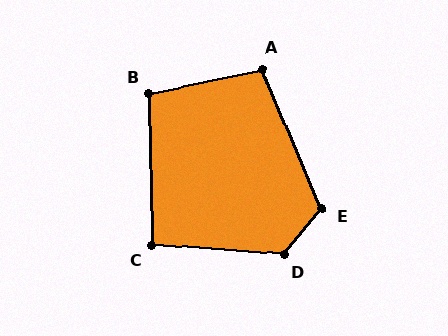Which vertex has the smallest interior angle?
C, at approximately 95 degrees.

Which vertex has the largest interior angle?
D, at approximately 125 degrees.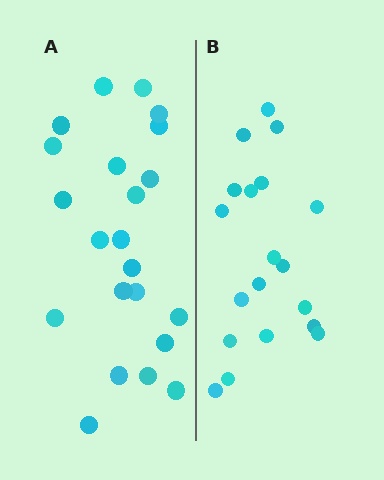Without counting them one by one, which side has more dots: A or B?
Region A (the left region) has more dots.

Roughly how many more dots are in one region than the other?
Region A has just a few more — roughly 2 or 3 more dots than region B.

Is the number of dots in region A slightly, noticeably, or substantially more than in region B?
Region A has only slightly more — the two regions are fairly close. The ratio is roughly 1.2 to 1.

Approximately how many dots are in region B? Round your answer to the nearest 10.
About 20 dots. (The exact count is 19, which rounds to 20.)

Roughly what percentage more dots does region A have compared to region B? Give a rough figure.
About 15% more.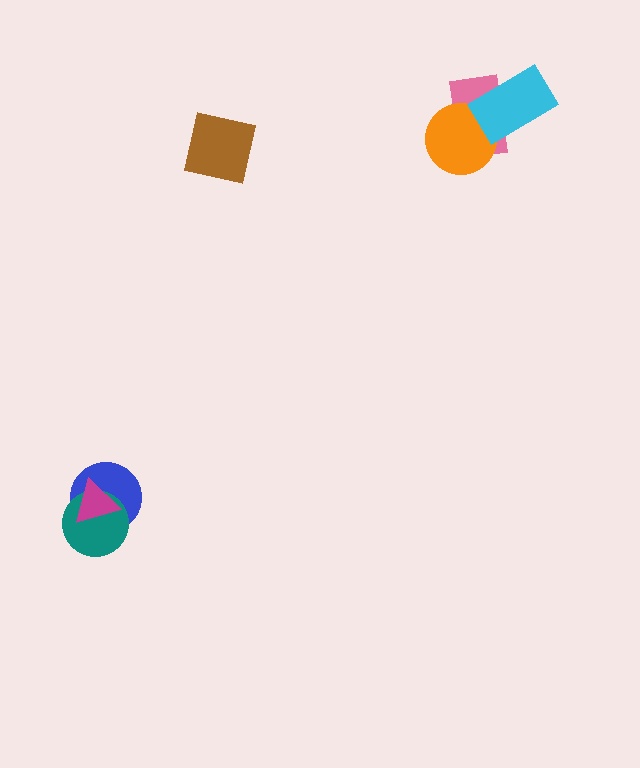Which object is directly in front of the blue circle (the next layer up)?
The teal circle is directly in front of the blue circle.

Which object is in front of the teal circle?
The magenta triangle is in front of the teal circle.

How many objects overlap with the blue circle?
2 objects overlap with the blue circle.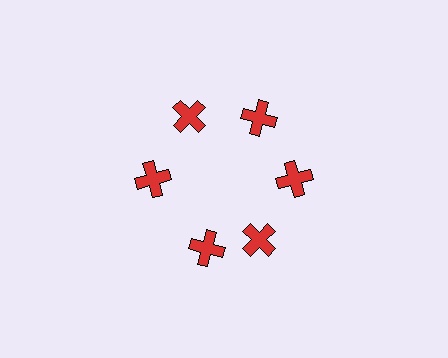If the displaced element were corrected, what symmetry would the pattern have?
It would have 6-fold rotational symmetry — the pattern would map onto itself every 60 degrees.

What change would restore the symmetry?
The symmetry would be restored by rotating it back into even spacing with its neighbors so that all 6 crosses sit at equal angles and equal distance from the center.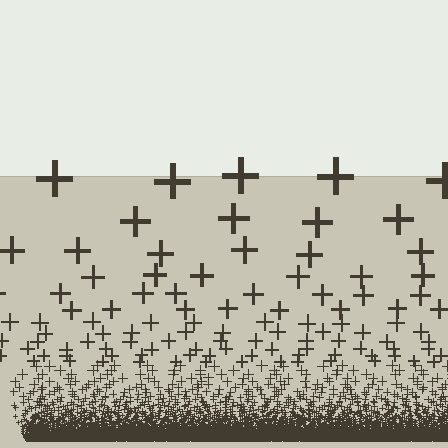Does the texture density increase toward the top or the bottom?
Density increases toward the bottom.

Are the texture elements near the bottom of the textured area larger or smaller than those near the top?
Smaller. The gradient is inverted — elements near the bottom are smaller and denser.